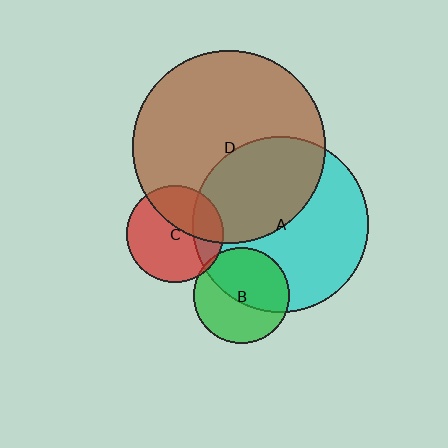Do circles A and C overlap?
Yes.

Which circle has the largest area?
Circle D (brown).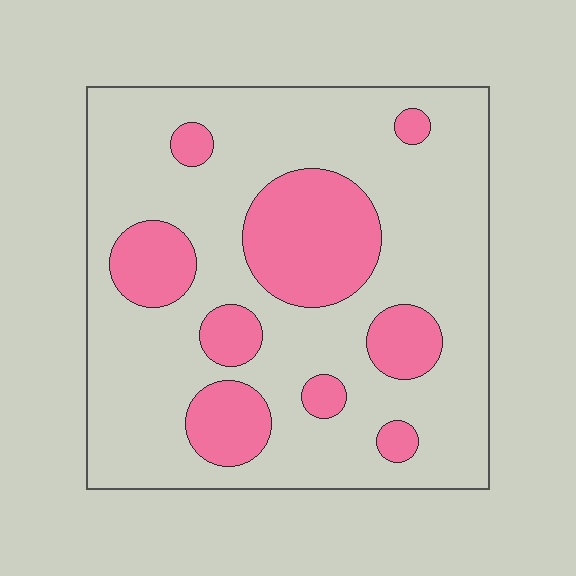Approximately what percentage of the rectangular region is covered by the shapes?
Approximately 25%.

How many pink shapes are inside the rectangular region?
9.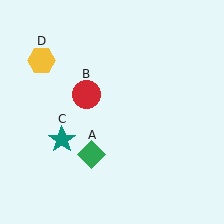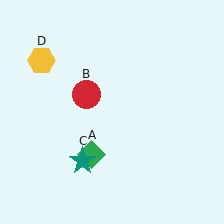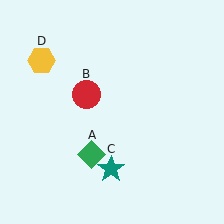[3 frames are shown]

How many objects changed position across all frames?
1 object changed position: teal star (object C).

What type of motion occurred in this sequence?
The teal star (object C) rotated counterclockwise around the center of the scene.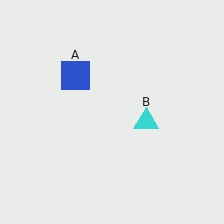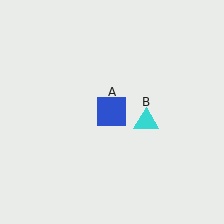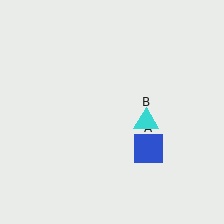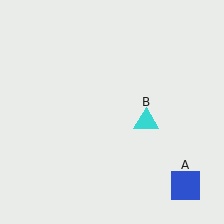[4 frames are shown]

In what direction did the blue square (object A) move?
The blue square (object A) moved down and to the right.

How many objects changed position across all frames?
1 object changed position: blue square (object A).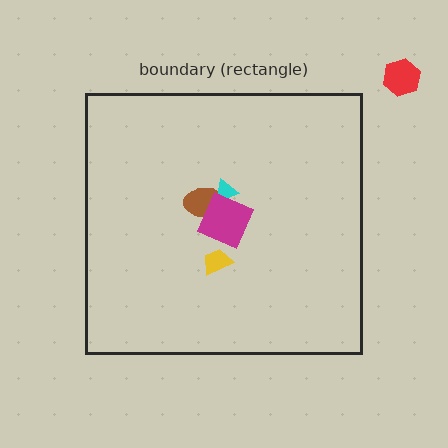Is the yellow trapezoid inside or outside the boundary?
Inside.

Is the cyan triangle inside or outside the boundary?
Inside.